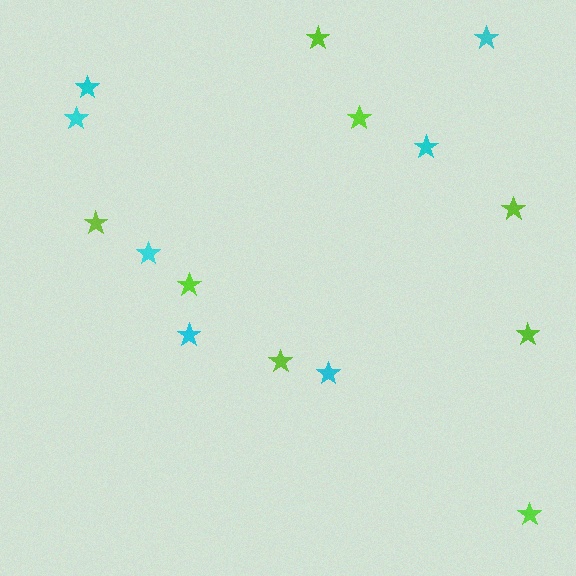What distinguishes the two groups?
There are 2 groups: one group of lime stars (8) and one group of cyan stars (7).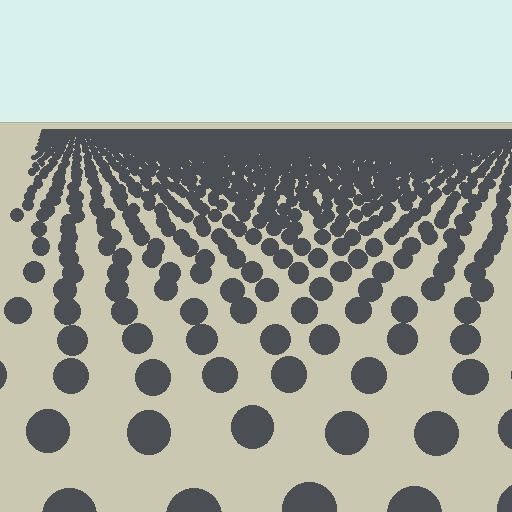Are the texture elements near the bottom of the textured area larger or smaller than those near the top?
Larger. Near the bottom, elements are closer to the viewer and appear at a bigger on-screen size.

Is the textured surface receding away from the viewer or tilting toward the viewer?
The surface is receding away from the viewer. Texture elements get smaller and denser toward the top.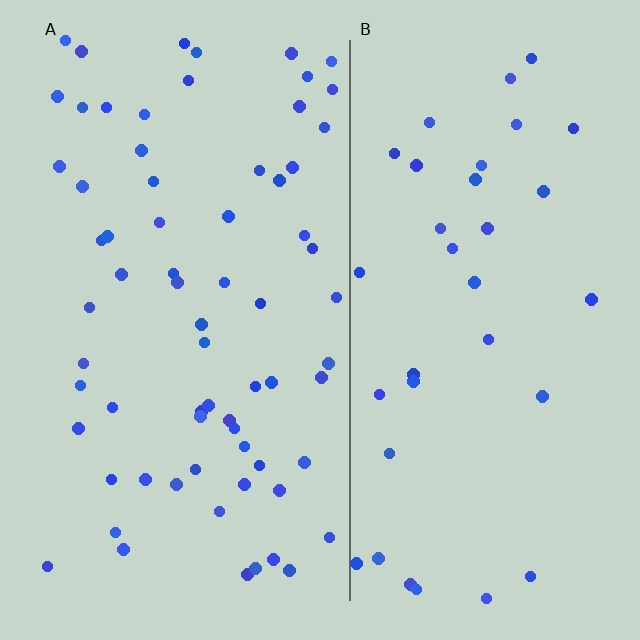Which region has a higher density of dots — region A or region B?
A (the left).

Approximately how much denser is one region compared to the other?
Approximately 2.0× — region A over region B.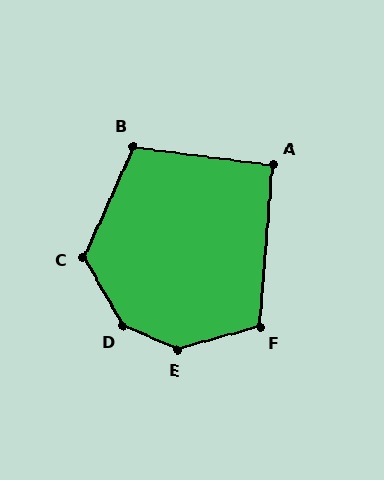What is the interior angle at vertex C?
Approximately 126 degrees (obtuse).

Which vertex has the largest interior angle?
D, at approximately 143 degrees.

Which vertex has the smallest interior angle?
A, at approximately 93 degrees.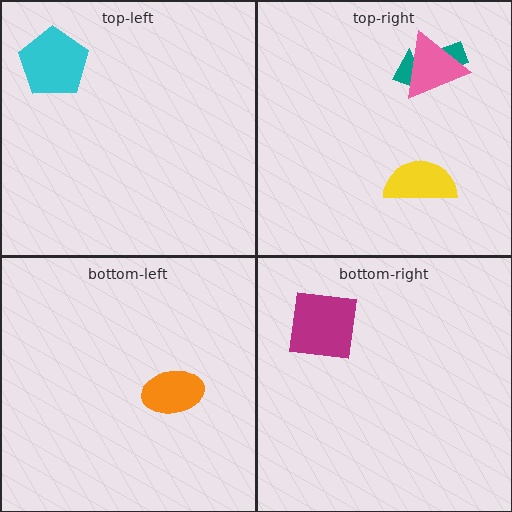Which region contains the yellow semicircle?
The top-right region.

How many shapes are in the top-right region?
3.